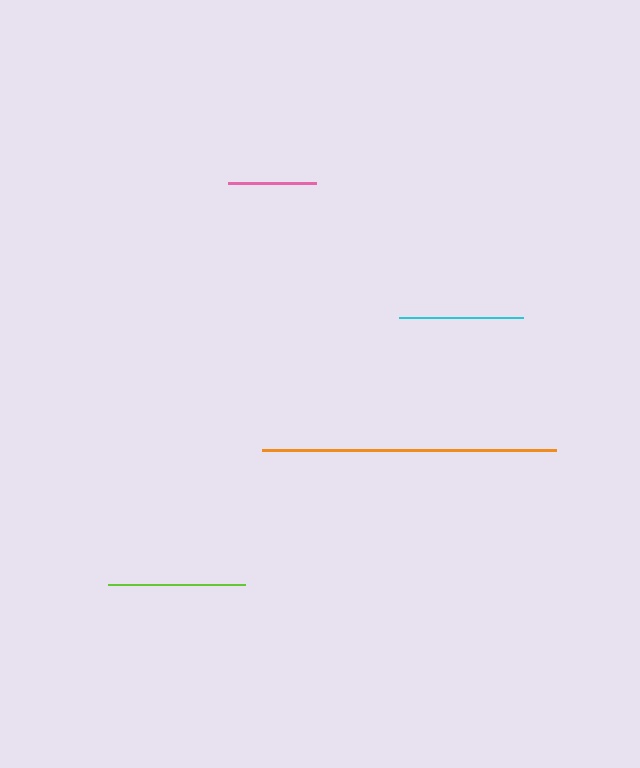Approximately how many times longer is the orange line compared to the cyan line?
The orange line is approximately 2.4 times the length of the cyan line.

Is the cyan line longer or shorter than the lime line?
The lime line is longer than the cyan line.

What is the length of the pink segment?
The pink segment is approximately 88 pixels long.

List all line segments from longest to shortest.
From longest to shortest: orange, lime, cyan, pink.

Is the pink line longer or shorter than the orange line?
The orange line is longer than the pink line.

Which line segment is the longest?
The orange line is the longest at approximately 295 pixels.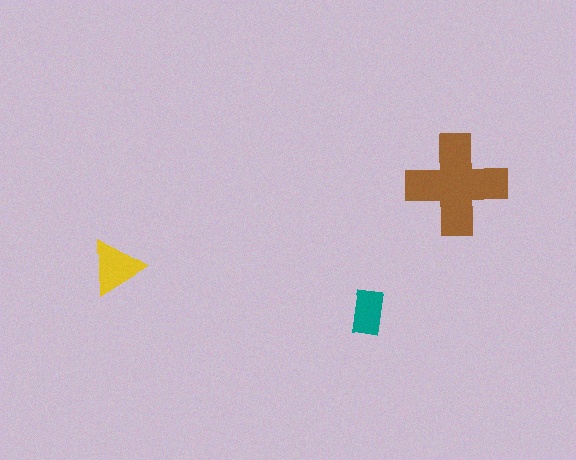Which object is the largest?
The brown cross.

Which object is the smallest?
The teal rectangle.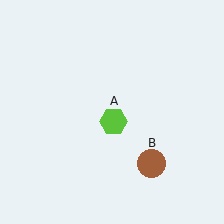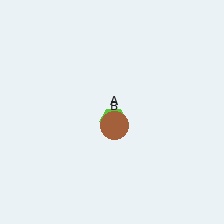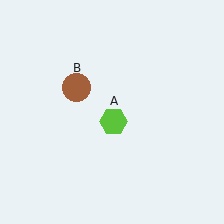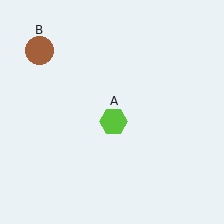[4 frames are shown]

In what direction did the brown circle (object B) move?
The brown circle (object B) moved up and to the left.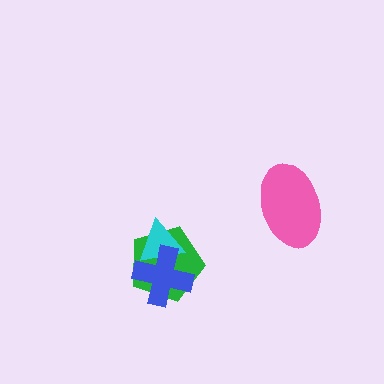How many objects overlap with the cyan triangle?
2 objects overlap with the cyan triangle.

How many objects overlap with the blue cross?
2 objects overlap with the blue cross.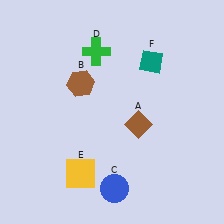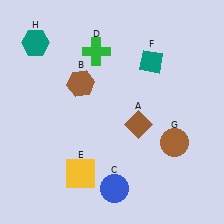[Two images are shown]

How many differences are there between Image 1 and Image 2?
There are 2 differences between the two images.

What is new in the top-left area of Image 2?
A teal hexagon (H) was added in the top-left area of Image 2.